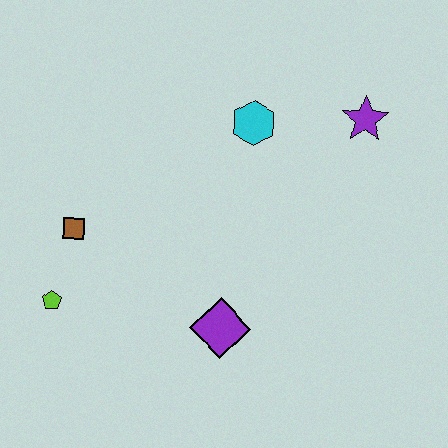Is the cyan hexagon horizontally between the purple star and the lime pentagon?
Yes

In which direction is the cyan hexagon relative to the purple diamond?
The cyan hexagon is above the purple diamond.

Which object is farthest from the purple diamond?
The purple star is farthest from the purple diamond.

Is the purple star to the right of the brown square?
Yes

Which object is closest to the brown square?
The lime pentagon is closest to the brown square.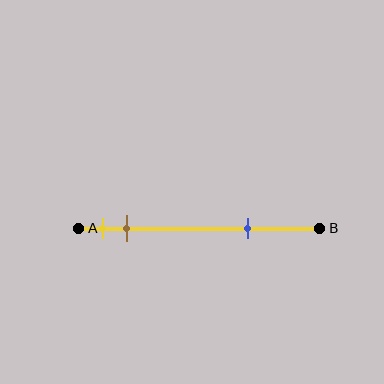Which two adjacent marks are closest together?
The yellow and brown marks are the closest adjacent pair.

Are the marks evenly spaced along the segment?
No, the marks are not evenly spaced.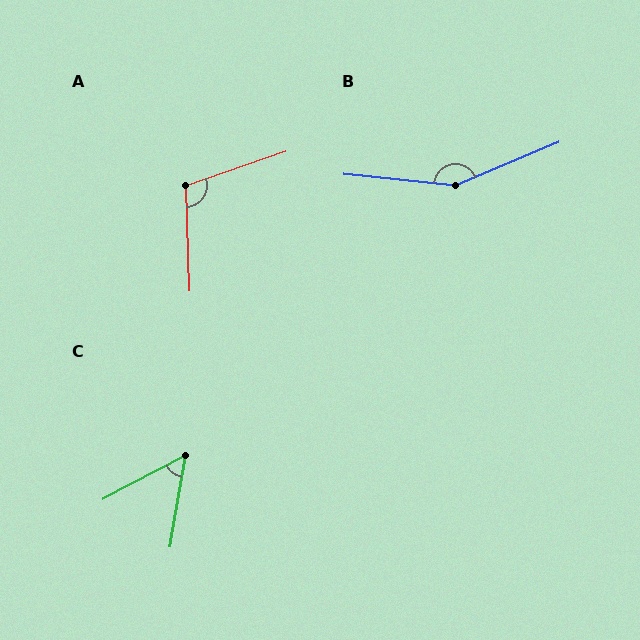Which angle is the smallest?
C, at approximately 53 degrees.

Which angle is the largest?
B, at approximately 151 degrees.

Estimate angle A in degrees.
Approximately 107 degrees.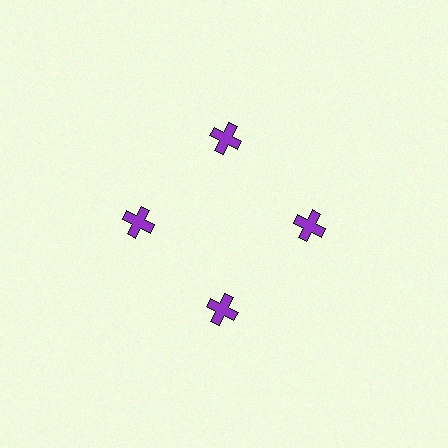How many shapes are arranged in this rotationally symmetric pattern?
There are 4 shapes, arranged in 4 groups of 1.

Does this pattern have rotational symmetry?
Yes, this pattern has 4-fold rotational symmetry. It looks the same after rotating 90 degrees around the center.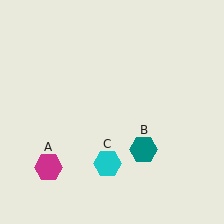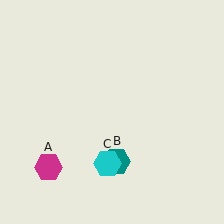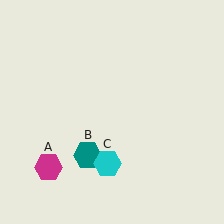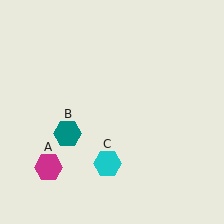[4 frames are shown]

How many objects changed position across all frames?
1 object changed position: teal hexagon (object B).